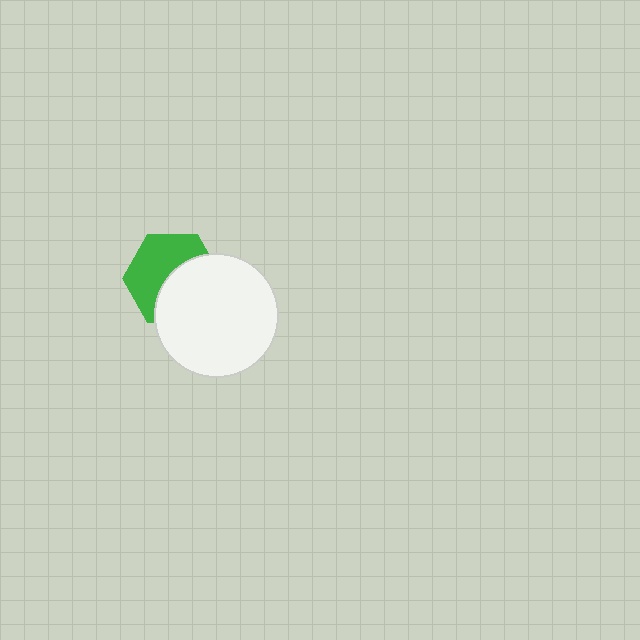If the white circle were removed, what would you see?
You would see the complete green hexagon.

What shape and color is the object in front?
The object in front is a white circle.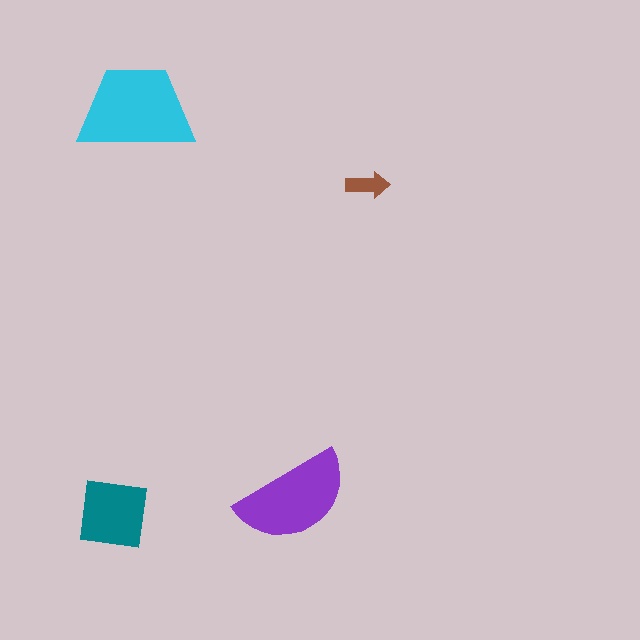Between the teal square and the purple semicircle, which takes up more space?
The purple semicircle.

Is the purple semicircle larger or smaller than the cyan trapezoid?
Smaller.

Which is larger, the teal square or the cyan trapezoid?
The cyan trapezoid.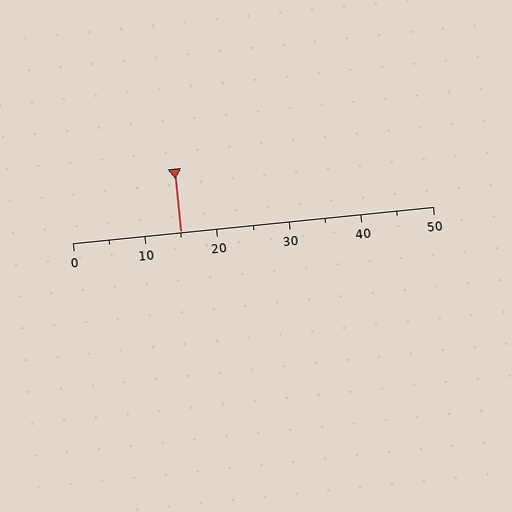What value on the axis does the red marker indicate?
The marker indicates approximately 15.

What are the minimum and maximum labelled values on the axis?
The axis runs from 0 to 50.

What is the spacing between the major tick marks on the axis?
The major ticks are spaced 10 apart.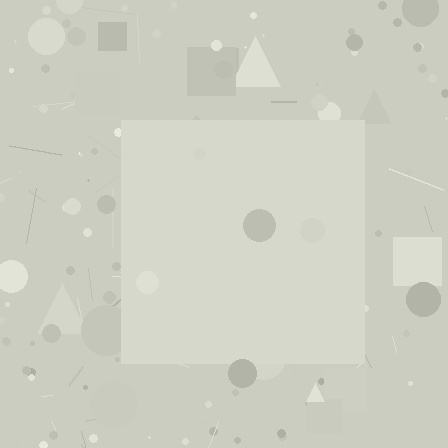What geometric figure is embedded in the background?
A square is embedded in the background.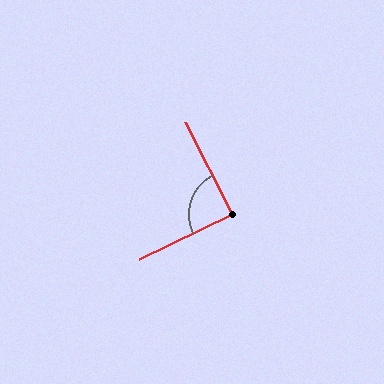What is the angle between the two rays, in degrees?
Approximately 89 degrees.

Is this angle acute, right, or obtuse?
It is approximately a right angle.